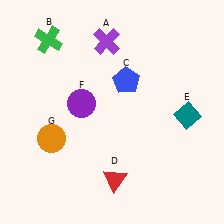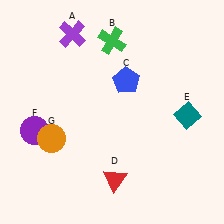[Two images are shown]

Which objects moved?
The objects that moved are: the purple cross (A), the green cross (B), the purple circle (F).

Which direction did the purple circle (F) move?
The purple circle (F) moved left.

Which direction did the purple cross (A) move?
The purple cross (A) moved left.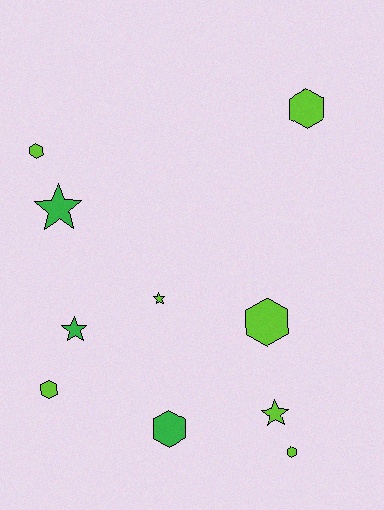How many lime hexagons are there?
There are 5 lime hexagons.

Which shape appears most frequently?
Hexagon, with 6 objects.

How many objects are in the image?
There are 10 objects.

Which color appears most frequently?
Lime, with 7 objects.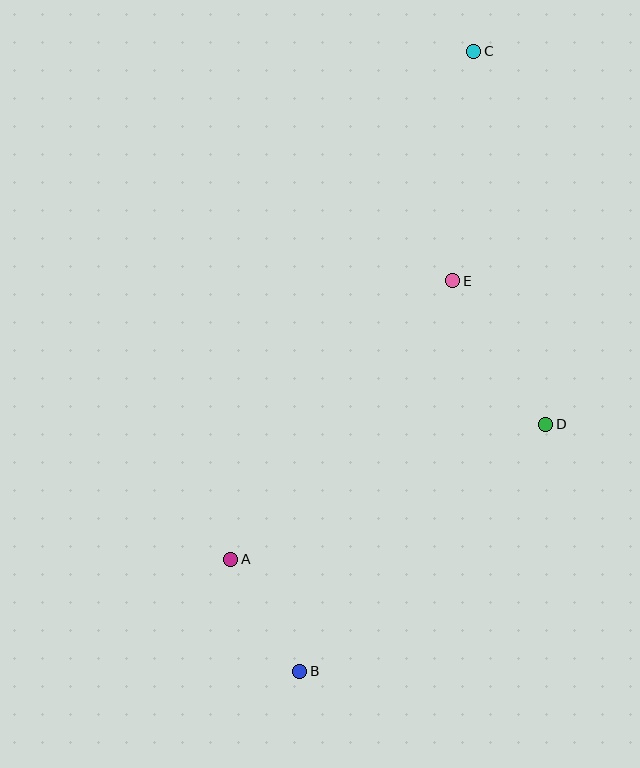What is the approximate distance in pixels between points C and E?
The distance between C and E is approximately 230 pixels.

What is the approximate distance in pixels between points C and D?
The distance between C and D is approximately 380 pixels.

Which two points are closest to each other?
Points A and B are closest to each other.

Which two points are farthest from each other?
Points B and C are farthest from each other.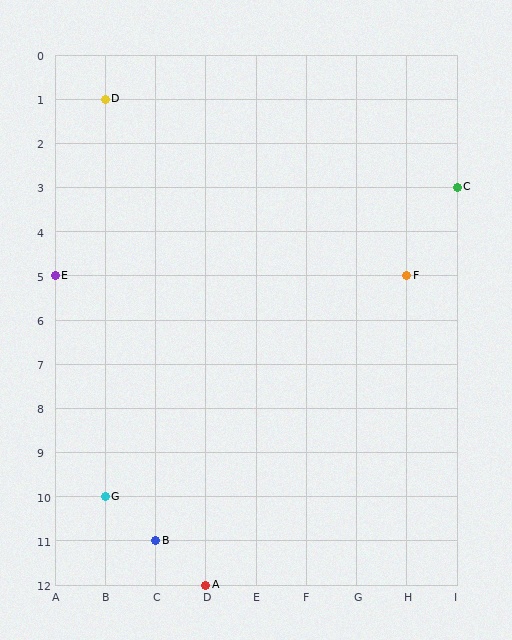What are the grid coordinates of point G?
Point G is at grid coordinates (B, 10).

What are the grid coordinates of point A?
Point A is at grid coordinates (D, 12).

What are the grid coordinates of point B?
Point B is at grid coordinates (C, 11).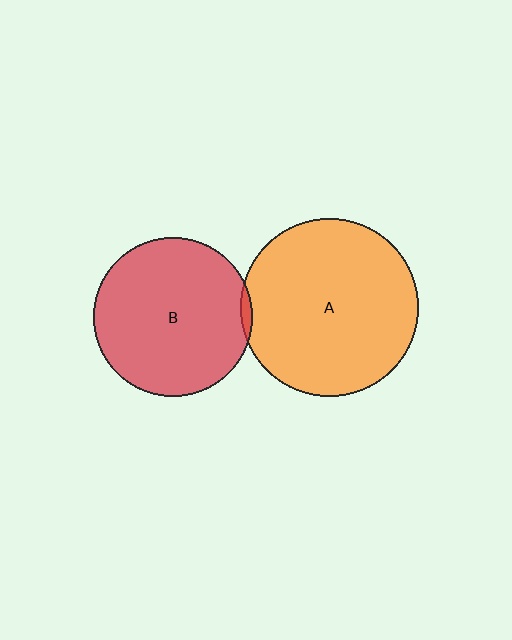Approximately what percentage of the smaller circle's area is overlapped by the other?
Approximately 5%.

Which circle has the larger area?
Circle A (orange).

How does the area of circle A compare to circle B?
Approximately 1.3 times.